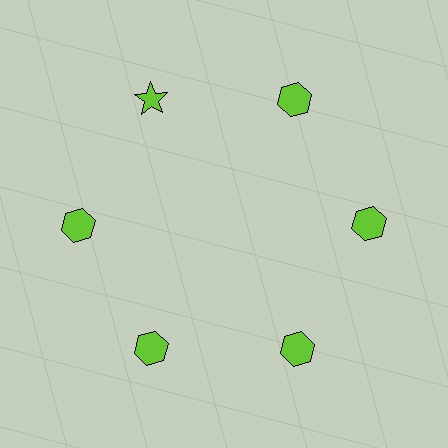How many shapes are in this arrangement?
There are 6 shapes arranged in a ring pattern.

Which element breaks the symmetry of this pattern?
The lime star at roughly the 11 o'clock position breaks the symmetry. All other shapes are lime hexagons.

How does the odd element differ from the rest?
It has a different shape: star instead of hexagon.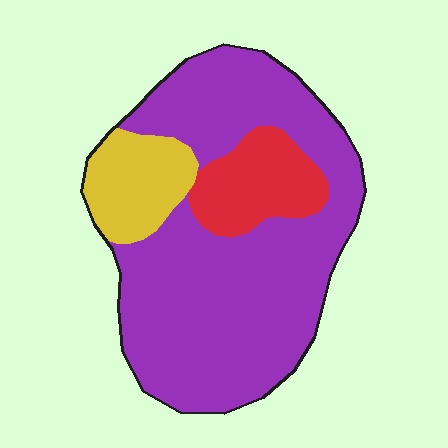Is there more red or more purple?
Purple.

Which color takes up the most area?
Purple, at roughly 75%.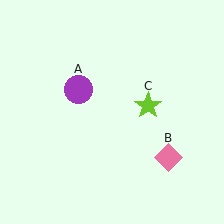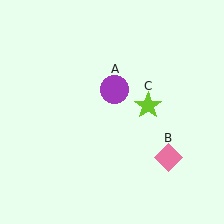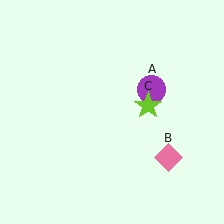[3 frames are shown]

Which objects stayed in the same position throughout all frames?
Pink diamond (object B) and lime star (object C) remained stationary.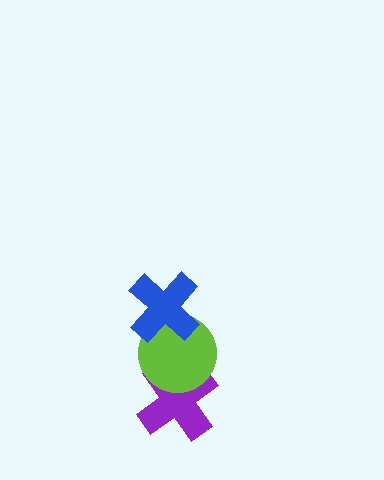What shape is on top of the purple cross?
The lime circle is on top of the purple cross.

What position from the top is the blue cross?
The blue cross is 1st from the top.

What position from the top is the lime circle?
The lime circle is 2nd from the top.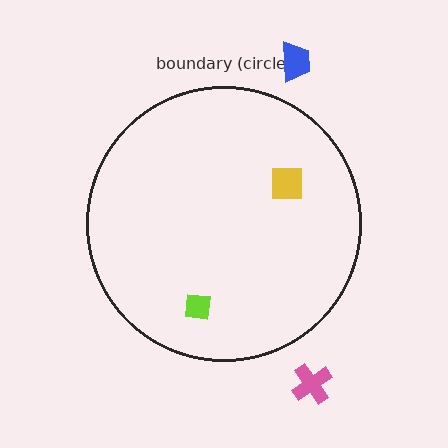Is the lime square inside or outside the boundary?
Inside.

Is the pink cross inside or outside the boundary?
Outside.